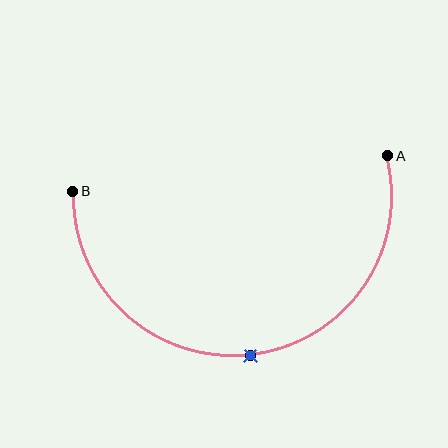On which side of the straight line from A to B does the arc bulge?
The arc bulges below the straight line connecting A and B.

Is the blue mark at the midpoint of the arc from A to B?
Yes. The blue mark lies on the arc at equal arc-length from both A and B — it is the arc midpoint.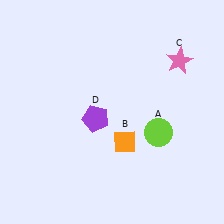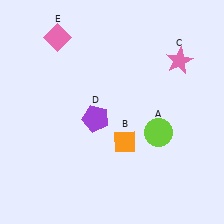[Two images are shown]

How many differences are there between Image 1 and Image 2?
There is 1 difference between the two images.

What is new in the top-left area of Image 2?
A pink diamond (E) was added in the top-left area of Image 2.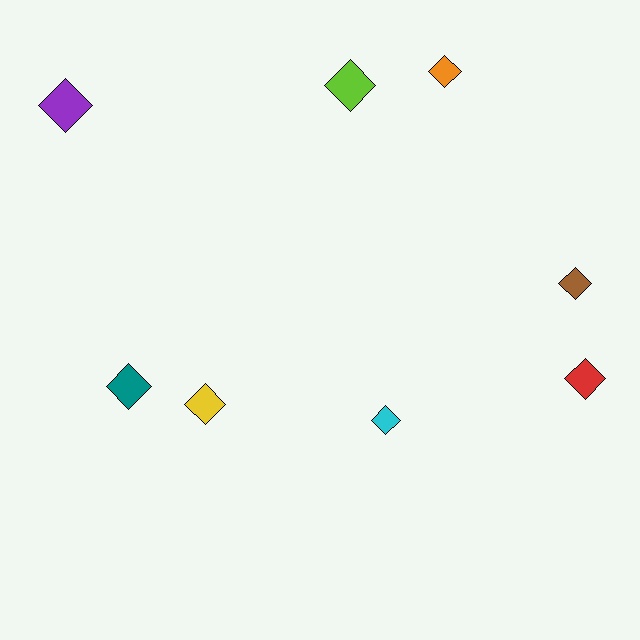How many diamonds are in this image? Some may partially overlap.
There are 8 diamonds.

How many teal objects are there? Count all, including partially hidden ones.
There is 1 teal object.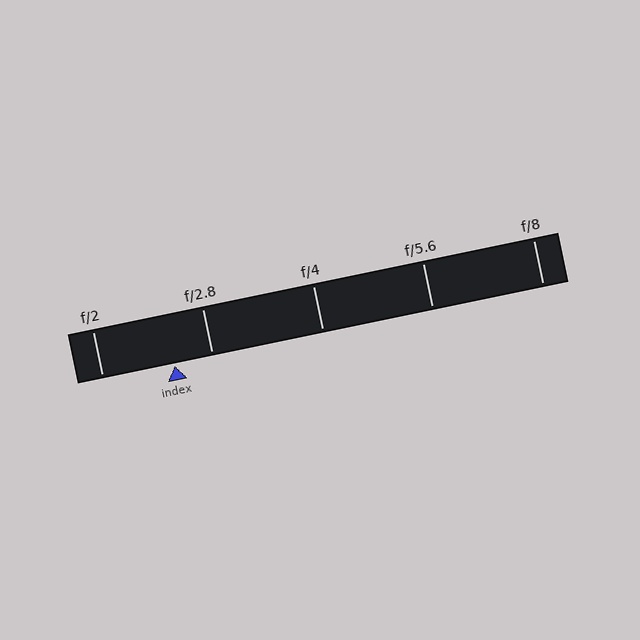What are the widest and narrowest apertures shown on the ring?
The widest aperture shown is f/2 and the narrowest is f/8.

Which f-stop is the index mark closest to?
The index mark is closest to f/2.8.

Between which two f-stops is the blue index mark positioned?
The index mark is between f/2 and f/2.8.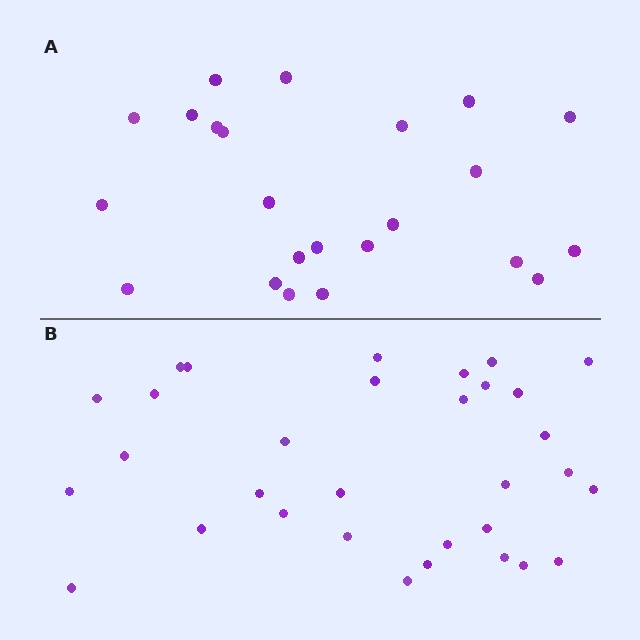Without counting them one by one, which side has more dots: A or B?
Region B (the bottom region) has more dots.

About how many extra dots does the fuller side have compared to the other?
Region B has roughly 8 or so more dots than region A.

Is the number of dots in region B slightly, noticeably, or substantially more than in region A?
Region B has noticeably more, but not dramatically so. The ratio is roughly 1.4 to 1.